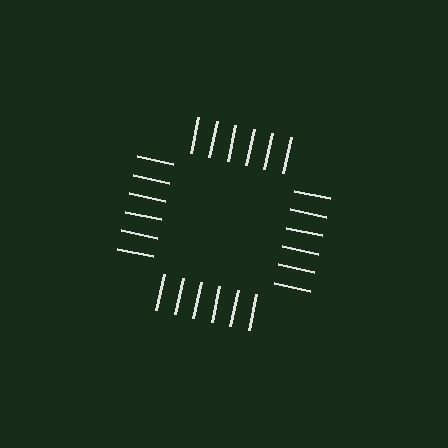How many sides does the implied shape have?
4 sides — the line-ends trace a square.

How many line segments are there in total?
24 — 6 along each of the 4 edges.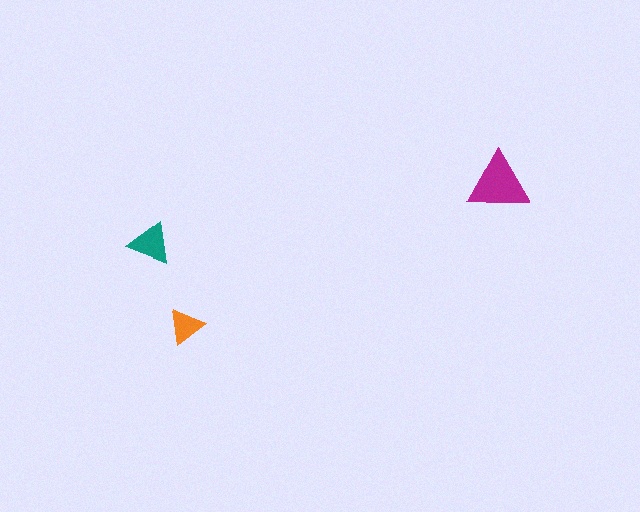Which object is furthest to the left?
The teal triangle is leftmost.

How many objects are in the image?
There are 3 objects in the image.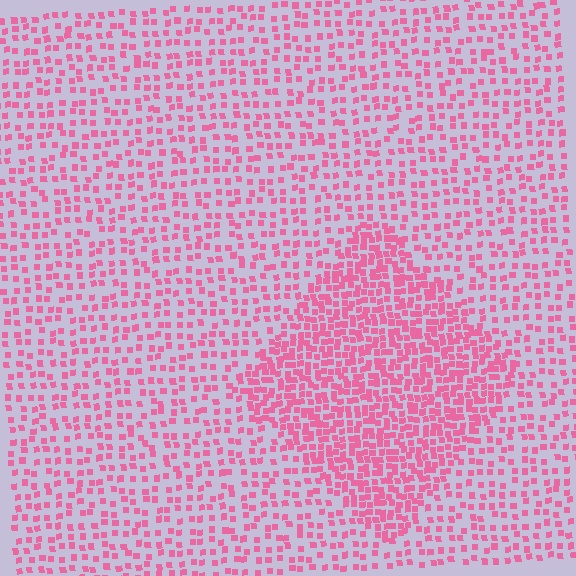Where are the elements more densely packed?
The elements are more densely packed inside the diamond boundary.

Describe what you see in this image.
The image contains small pink elements arranged at two different densities. A diamond-shaped region is visible where the elements are more densely packed than the surrounding area.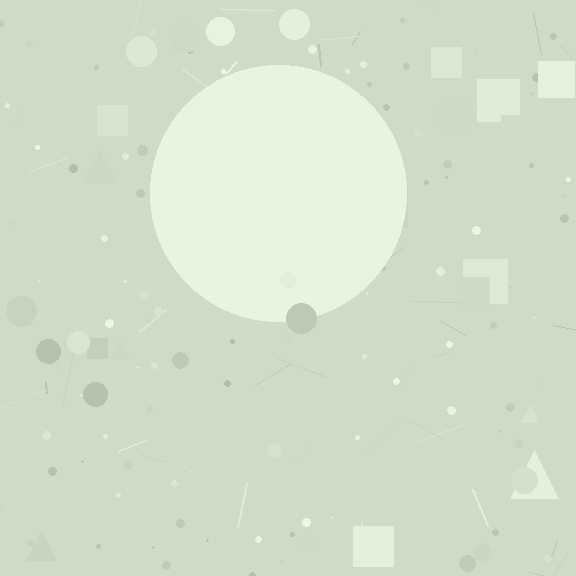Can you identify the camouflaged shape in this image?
The camouflaged shape is a circle.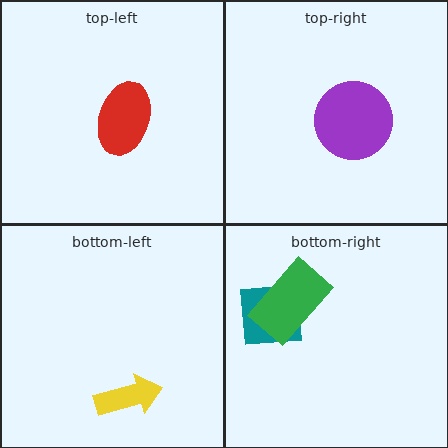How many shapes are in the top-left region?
1.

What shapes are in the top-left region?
The red ellipse.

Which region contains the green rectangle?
The bottom-right region.